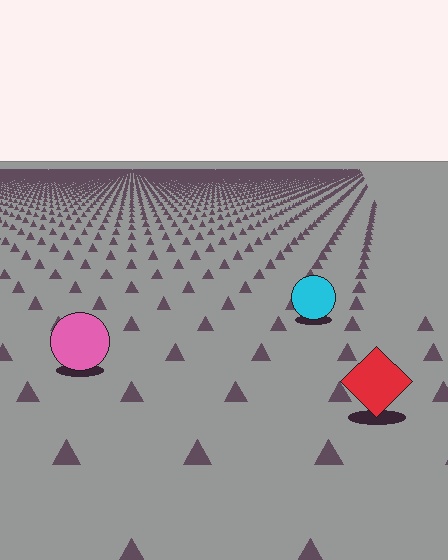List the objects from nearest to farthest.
From nearest to farthest: the red diamond, the pink circle, the cyan circle.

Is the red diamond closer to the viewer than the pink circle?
Yes. The red diamond is closer — you can tell from the texture gradient: the ground texture is coarser near it.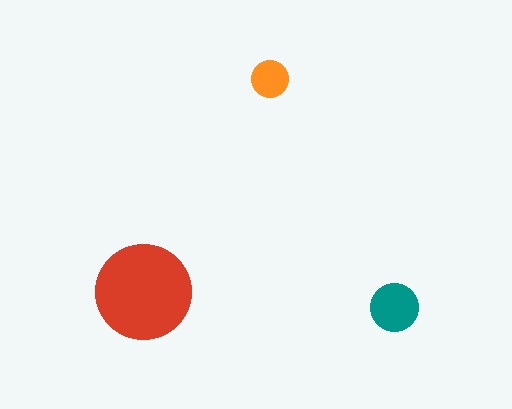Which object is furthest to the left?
The red circle is leftmost.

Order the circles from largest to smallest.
the red one, the teal one, the orange one.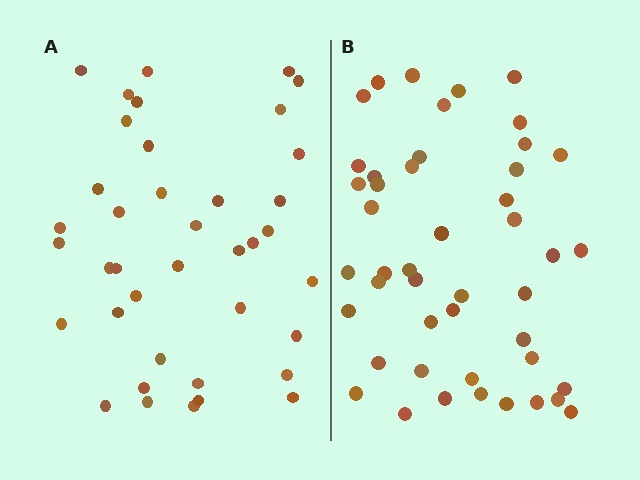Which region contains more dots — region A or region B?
Region B (the right region) has more dots.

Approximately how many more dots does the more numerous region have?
Region B has roughly 8 or so more dots than region A.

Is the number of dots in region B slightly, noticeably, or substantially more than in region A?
Region B has only slightly more — the two regions are fairly close. The ratio is roughly 1.2 to 1.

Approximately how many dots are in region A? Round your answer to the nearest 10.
About 40 dots. (The exact count is 39, which rounds to 40.)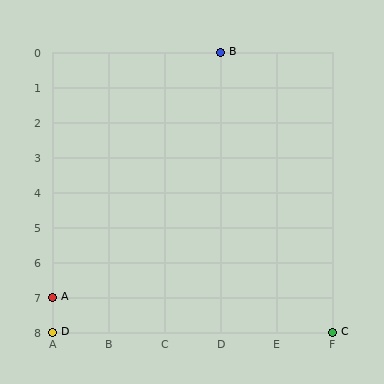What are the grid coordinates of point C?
Point C is at grid coordinates (F, 8).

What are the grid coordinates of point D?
Point D is at grid coordinates (A, 8).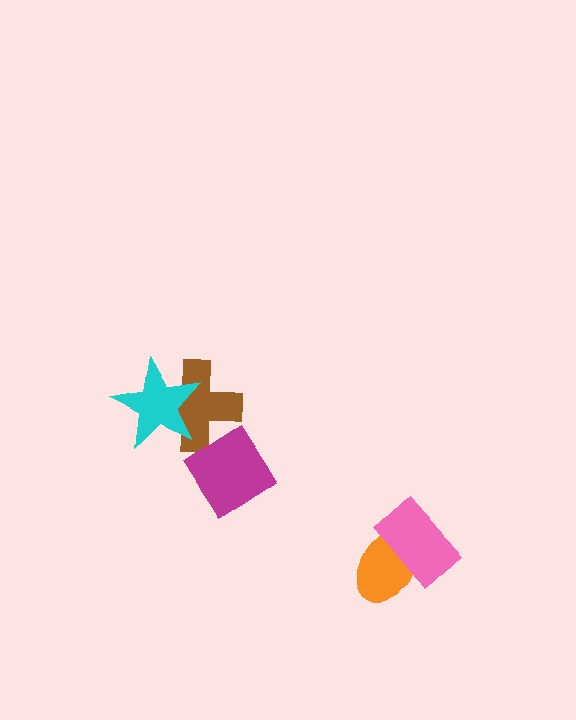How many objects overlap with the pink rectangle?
1 object overlaps with the pink rectangle.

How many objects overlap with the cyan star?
1 object overlaps with the cyan star.